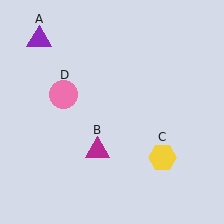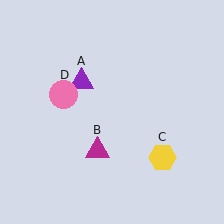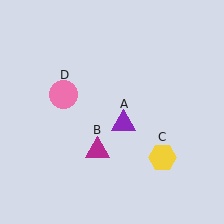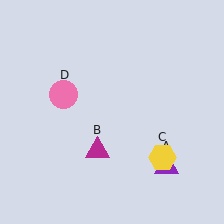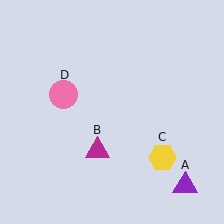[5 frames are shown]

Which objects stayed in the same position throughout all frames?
Magenta triangle (object B) and yellow hexagon (object C) and pink circle (object D) remained stationary.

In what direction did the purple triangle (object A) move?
The purple triangle (object A) moved down and to the right.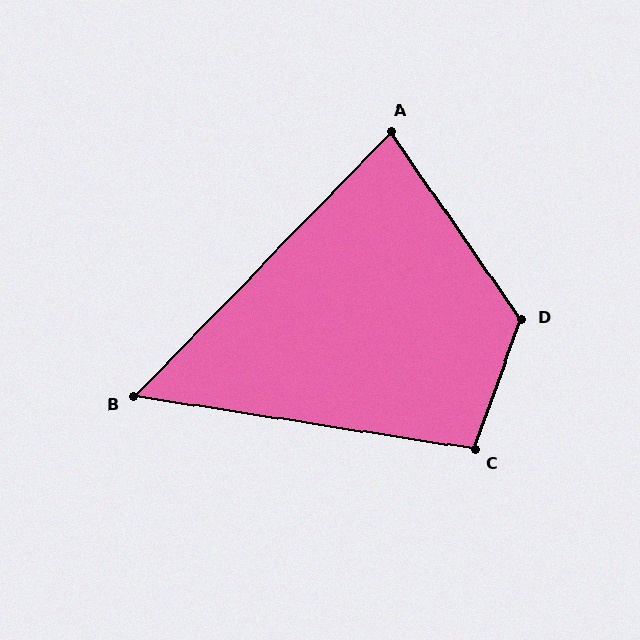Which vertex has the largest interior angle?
D, at approximately 125 degrees.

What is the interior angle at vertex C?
Approximately 101 degrees (obtuse).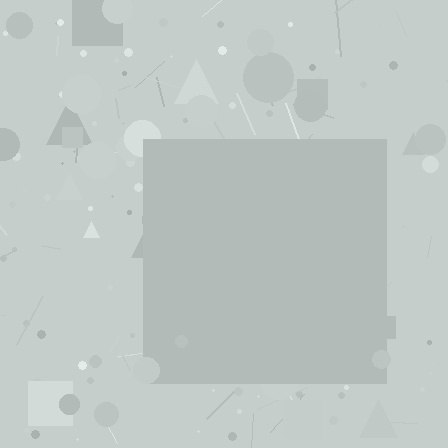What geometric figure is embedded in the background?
A square is embedded in the background.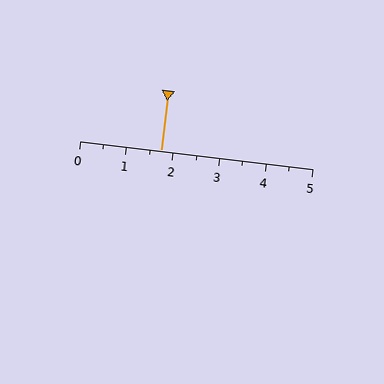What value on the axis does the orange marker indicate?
The marker indicates approximately 1.8.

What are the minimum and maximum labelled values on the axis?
The axis runs from 0 to 5.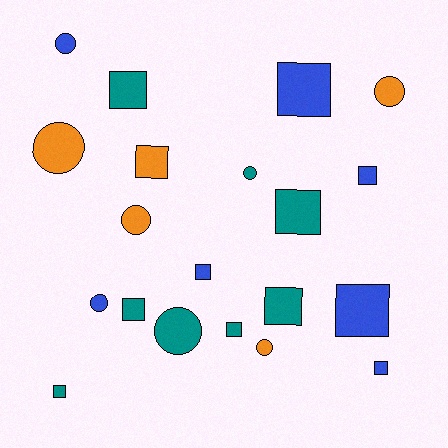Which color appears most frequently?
Teal, with 8 objects.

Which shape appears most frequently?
Square, with 12 objects.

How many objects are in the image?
There are 20 objects.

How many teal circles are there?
There are 2 teal circles.